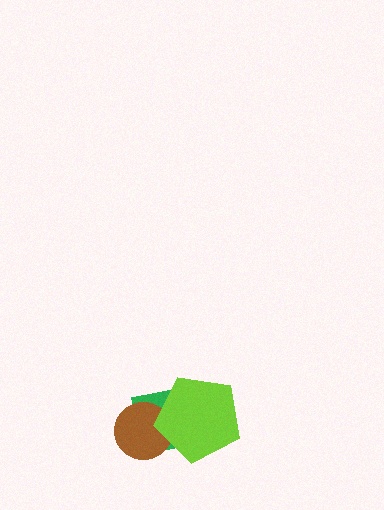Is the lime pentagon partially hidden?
No, no other shape covers it.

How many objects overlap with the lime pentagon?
2 objects overlap with the lime pentagon.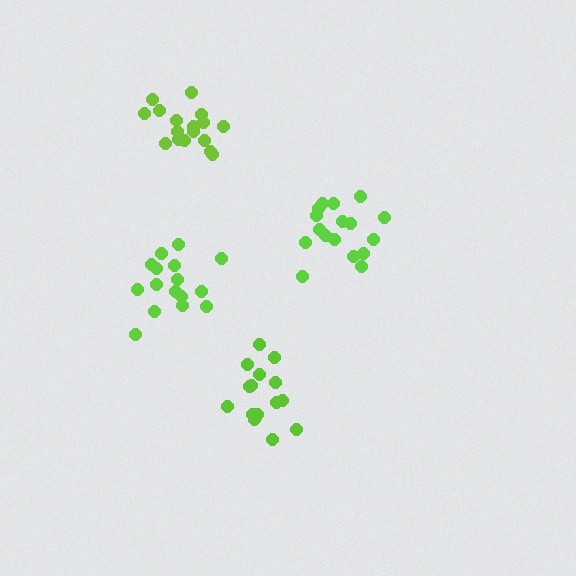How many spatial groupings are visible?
There are 4 spatial groupings.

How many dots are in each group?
Group 1: 17 dots, Group 2: 16 dots, Group 3: 16 dots, Group 4: 17 dots (66 total).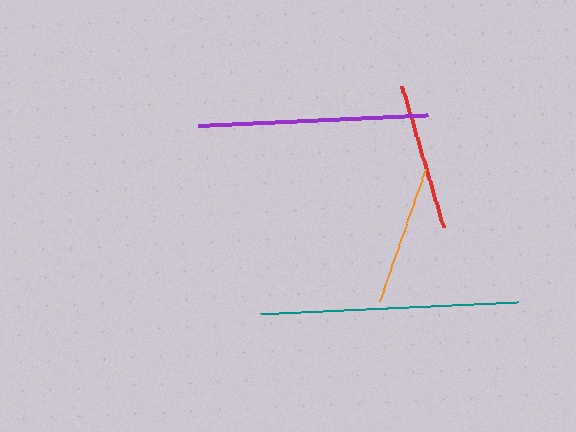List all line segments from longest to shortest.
From longest to shortest: teal, purple, red, orange.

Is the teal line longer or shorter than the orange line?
The teal line is longer than the orange line.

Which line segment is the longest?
The teal line is the longest at approximately 259 pixels.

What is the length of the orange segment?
The orange segment is approximately 140 pixels long.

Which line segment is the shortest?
The orange line is the shortest at approximately 140 pixels.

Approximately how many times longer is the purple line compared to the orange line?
The purple line is approximately 1.6 times the length of the orange line.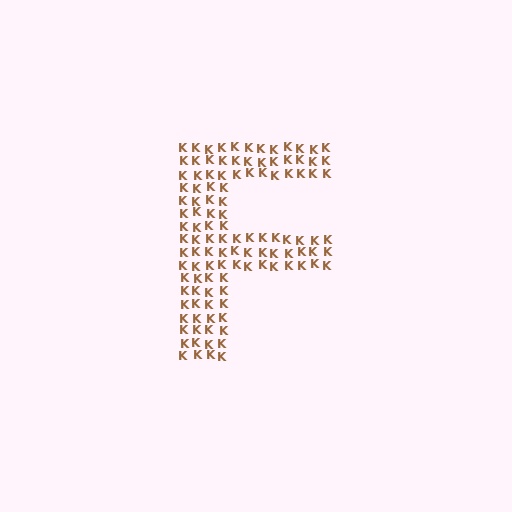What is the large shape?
The large shape is the letter F.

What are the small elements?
The small elements are letter K's.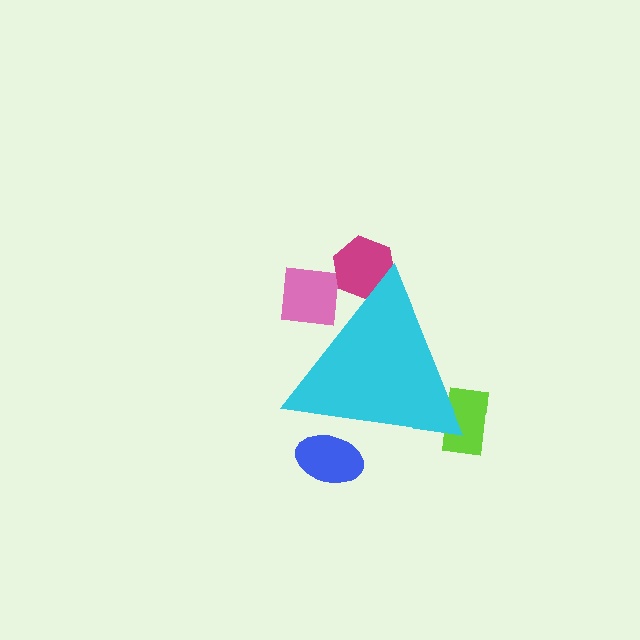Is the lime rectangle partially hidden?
Yes, the lime rectangle is partially hidden behind the cyan triangle.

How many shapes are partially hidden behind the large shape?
4 shapes are partially hidden.